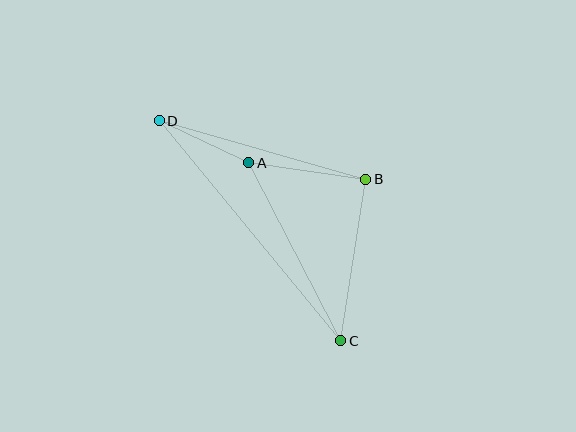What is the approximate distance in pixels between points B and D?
The distance between B and D is approximately 215 pixels.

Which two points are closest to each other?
Points A and D are closest to each other.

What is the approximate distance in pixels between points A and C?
The distance between A and C is approximately 201 pixels.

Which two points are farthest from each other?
Points C and D are farthest from each other.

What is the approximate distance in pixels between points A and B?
The distance between A and B is approximately 118 pixels.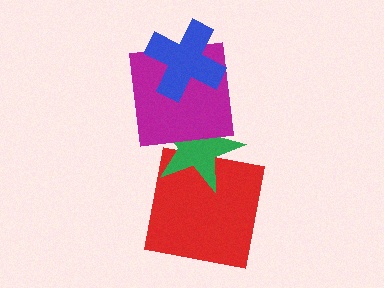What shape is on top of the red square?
The green star is on top of the red square.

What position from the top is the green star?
The green star is 3rd from the top.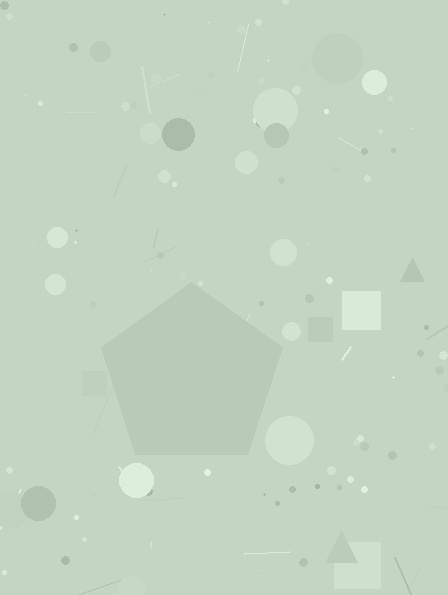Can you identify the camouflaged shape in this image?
The camouflaged shape is a pentagon.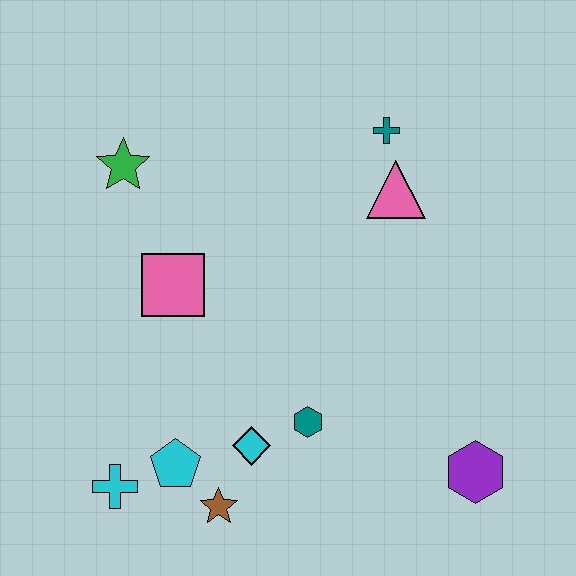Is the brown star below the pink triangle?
Yes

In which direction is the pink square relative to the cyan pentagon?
The pink square is above the cyan pentagon.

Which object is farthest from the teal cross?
The cyan cross is farthest from the teal cross.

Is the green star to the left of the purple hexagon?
Yes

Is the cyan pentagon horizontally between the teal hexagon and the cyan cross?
Yes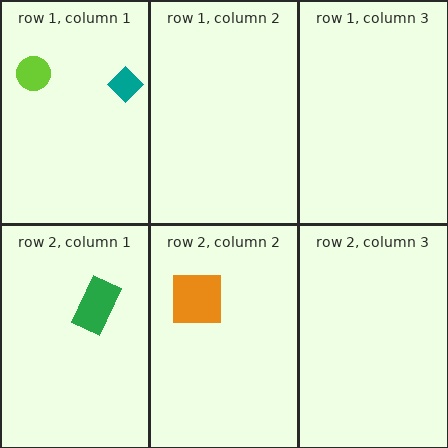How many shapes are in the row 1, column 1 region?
2.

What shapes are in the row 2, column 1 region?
The green rectangle.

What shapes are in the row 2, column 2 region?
The orange square.